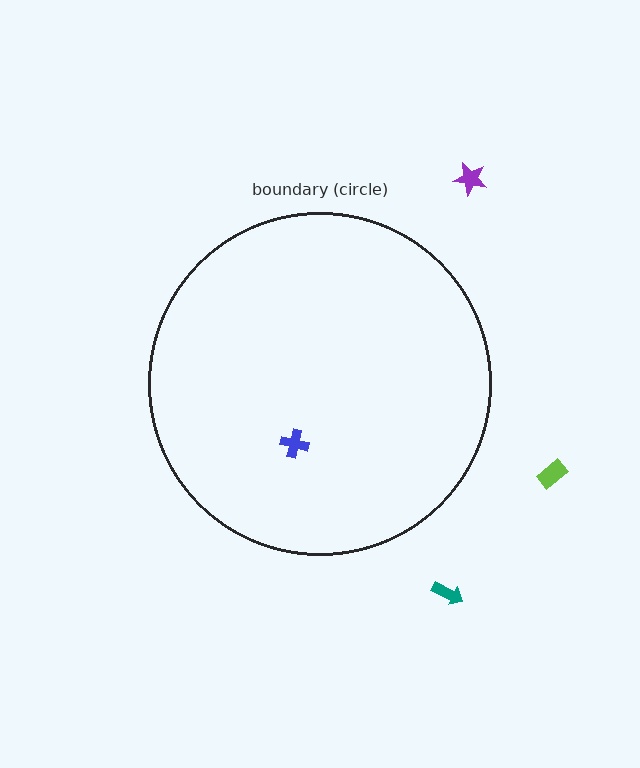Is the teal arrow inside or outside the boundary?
Outside.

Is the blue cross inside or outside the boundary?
Inside.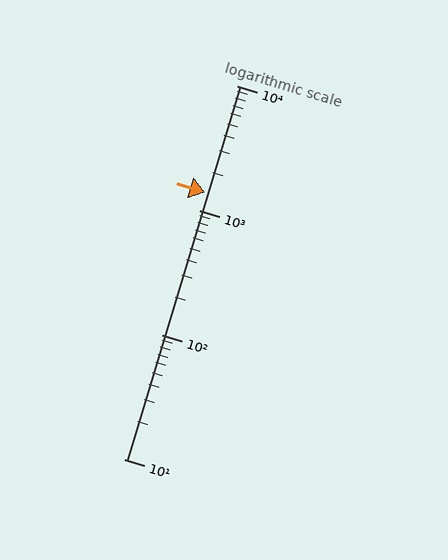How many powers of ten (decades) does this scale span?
The scale spans 3 decades, from 10 to 10000.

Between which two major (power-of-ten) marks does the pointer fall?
The pointer is between 1000 and 10000.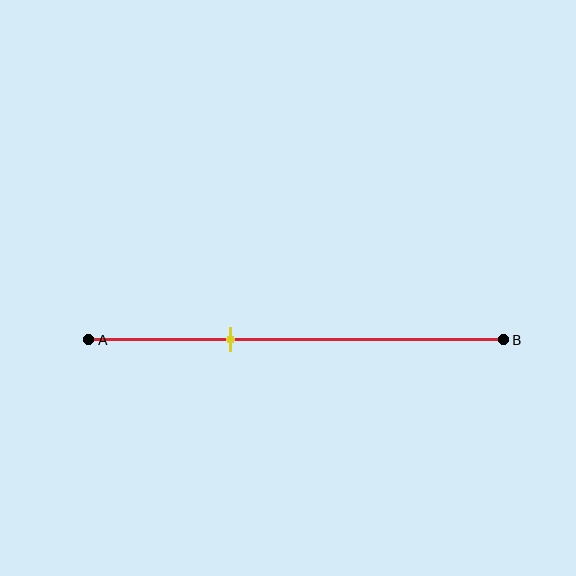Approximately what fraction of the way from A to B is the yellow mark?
The yellow mark is approximately 35% of the way from A to B.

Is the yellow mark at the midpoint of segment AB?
No, the mark is at about 35% from A, not at the 50% midpoint.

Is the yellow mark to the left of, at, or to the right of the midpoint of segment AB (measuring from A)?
The yellow mark is to the left of the midpoint of segment AB.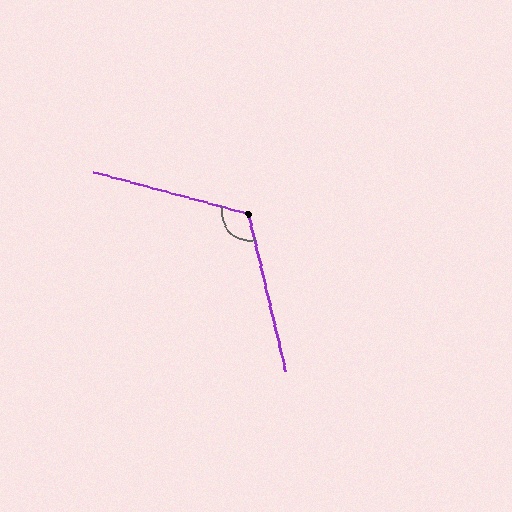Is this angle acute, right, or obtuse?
It is obtuse.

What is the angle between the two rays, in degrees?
Approximately 118 degrees.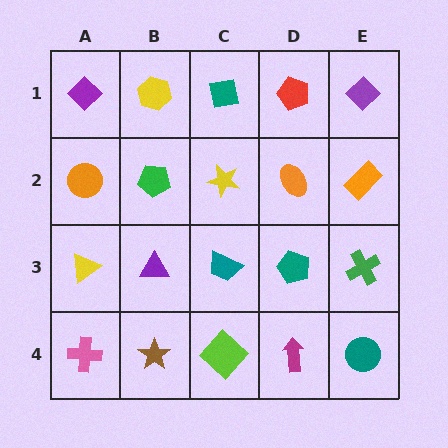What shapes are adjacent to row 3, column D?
An orange ellipse (row 2, column D), a magenta arrow (row 4, column D), a teal trapezoid (row 3, column C), a green cross (row 3, column E).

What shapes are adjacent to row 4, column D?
A teal pentagon (row 3, column D), a lime diamond (row 4, column C), a teal circle (row 4, column E).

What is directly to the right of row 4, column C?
A magenta arrow.